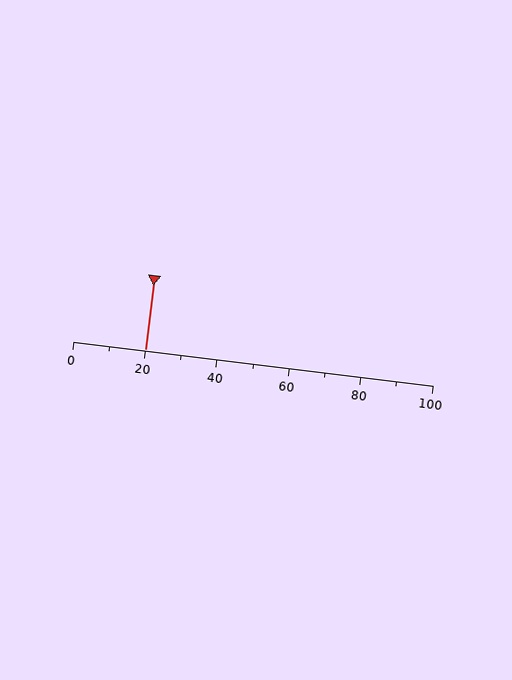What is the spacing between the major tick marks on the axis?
The major ticks are spaced 20 apart.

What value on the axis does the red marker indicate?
The marker indicates approximately 20.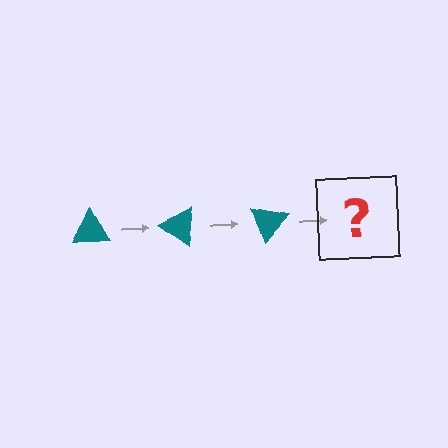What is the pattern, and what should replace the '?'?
The pattern is that the triangle rotates 35 degrees each step. The '?' should be a teal triangle rotated 105 degrees.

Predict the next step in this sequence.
The next step is a teal triangle rotated 105 degrees.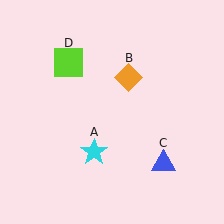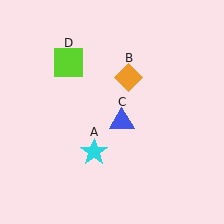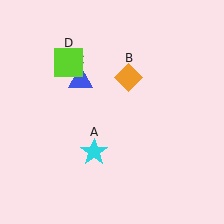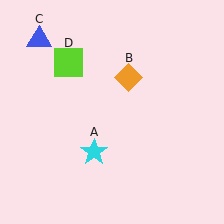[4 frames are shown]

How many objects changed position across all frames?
1 object changed position: blue triangle (object C).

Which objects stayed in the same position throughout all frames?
Cyan star (object A) and orange diamond (object B) and lime square (object D) remained stationary.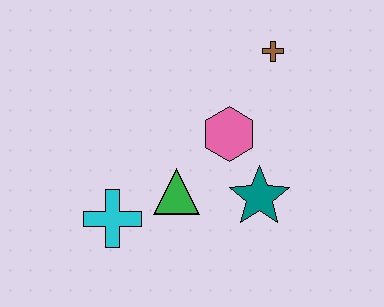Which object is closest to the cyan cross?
The green triangle is closest to the cyan cross.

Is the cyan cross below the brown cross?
Yes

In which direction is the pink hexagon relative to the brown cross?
The pink hexagon is below the brown cross.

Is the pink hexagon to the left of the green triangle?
No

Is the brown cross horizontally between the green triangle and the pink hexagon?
No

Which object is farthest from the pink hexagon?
The cyan cross is farthest from the pink hexagon.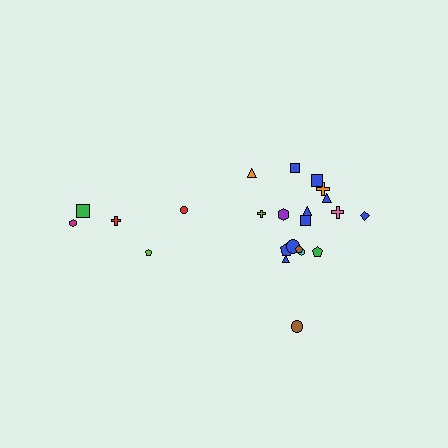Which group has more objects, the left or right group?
The right group.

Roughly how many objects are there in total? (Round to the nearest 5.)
Roughly 25 objects in total.